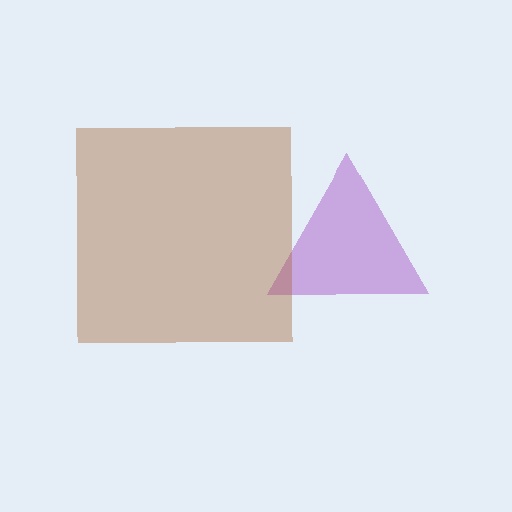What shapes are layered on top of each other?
The layered shapes are: a purple triangle, a brown square.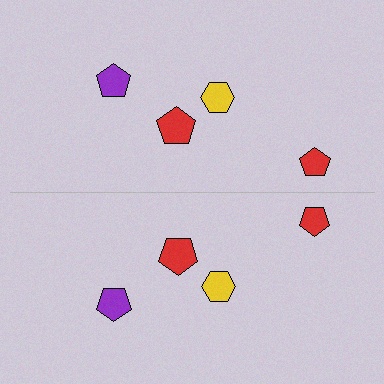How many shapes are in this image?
There are 8 shapes in this image.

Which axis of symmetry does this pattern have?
The pattern has a horizontal axis of symmetry running through the center of the image.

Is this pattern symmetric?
Yes, this pattern has bilateral (reflection) symmetry.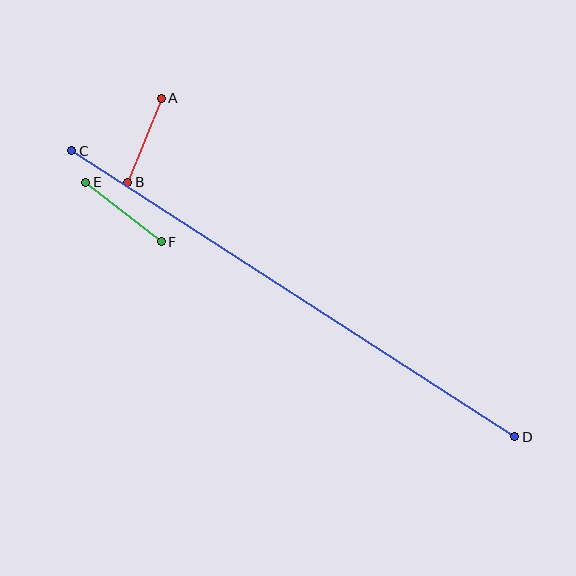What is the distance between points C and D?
The distance is approximately 528 pixels.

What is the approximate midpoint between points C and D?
The midpoint is at approximately (293, 294) pixels.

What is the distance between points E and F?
The distance is approximately 96 pixels.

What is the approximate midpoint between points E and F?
The midpoint is at approximately (123, 212) pixels.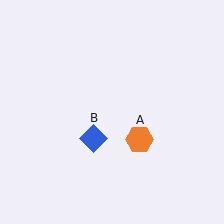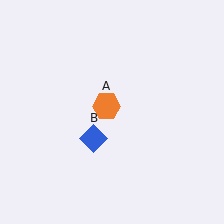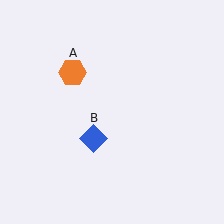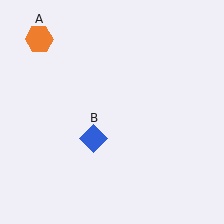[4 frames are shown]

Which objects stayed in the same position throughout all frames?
Blue diamond (object B) remained stationary.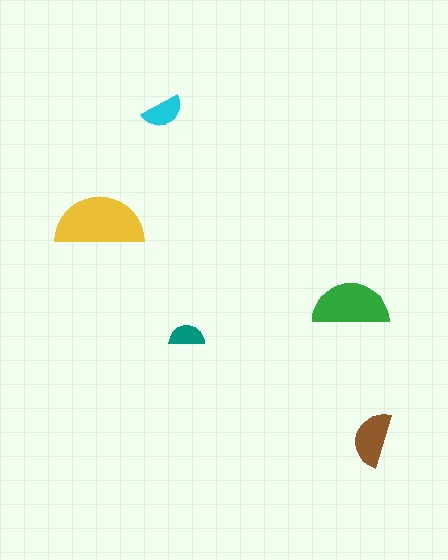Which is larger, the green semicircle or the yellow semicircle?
The yellow one.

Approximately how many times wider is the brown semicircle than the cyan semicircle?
About 1.5 times wider.